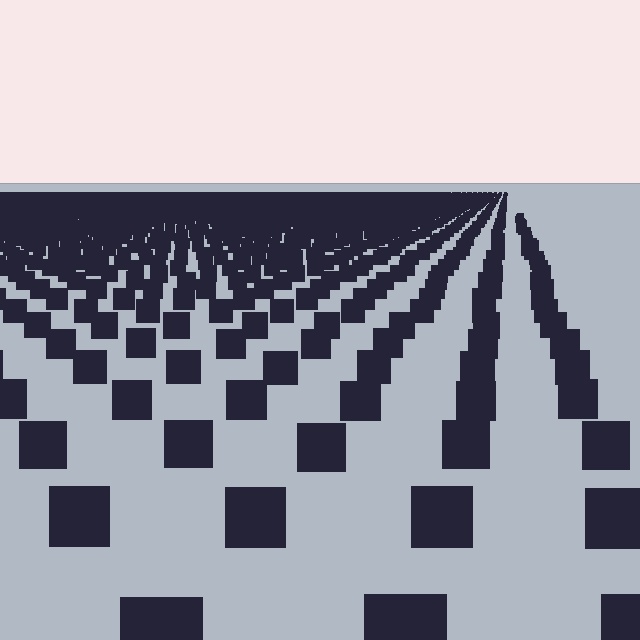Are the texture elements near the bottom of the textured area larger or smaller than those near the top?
Larger. Near the bottom, elements are closer to the viewer and appear at a bigger on-screen size.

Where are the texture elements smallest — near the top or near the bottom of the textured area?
Near the top.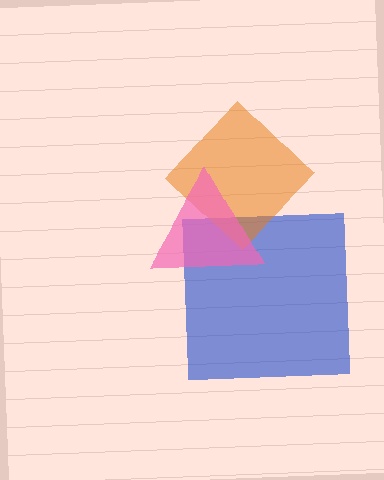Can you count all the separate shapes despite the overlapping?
Yes, there are 3 separate shapes.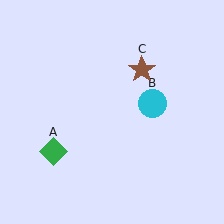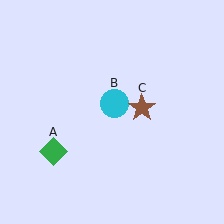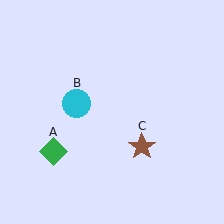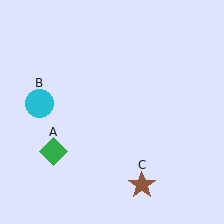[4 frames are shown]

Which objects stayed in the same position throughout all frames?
Green diamond (object A) remained stationary.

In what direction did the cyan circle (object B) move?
The cyan circle (object B) moved left.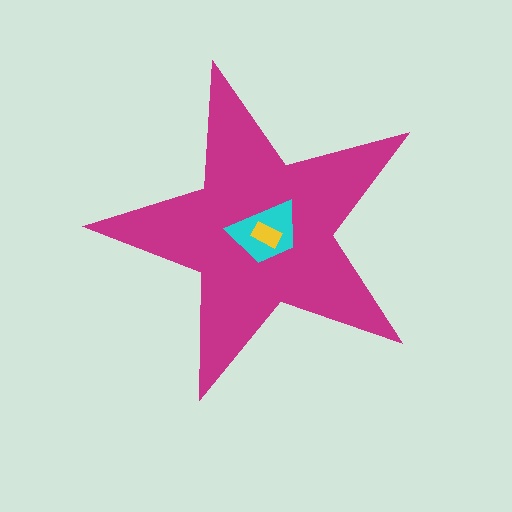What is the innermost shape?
The yellow rectangle.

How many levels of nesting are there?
3.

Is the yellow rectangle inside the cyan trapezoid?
Yes.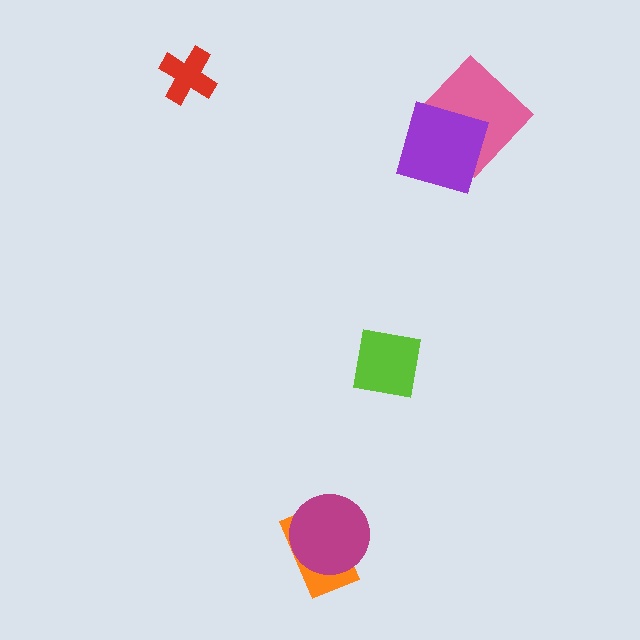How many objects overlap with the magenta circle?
1 object overlaps with the magenta circle.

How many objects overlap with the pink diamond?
1 object overlaps with the pink diamond.